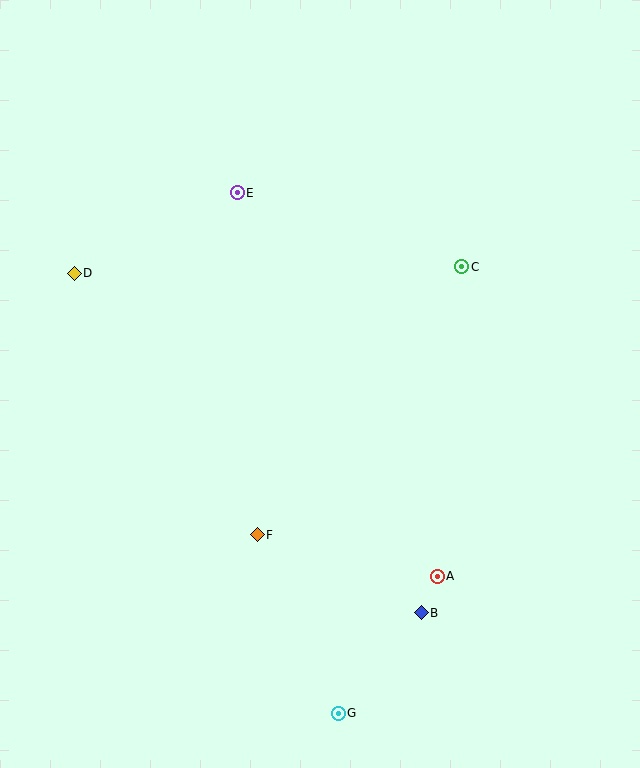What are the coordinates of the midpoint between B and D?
The midpoint between B and D is at (248, 443).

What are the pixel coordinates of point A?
Point A is at (437, 576).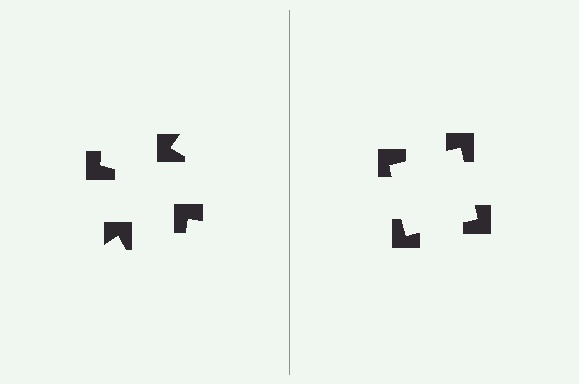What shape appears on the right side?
An illusory square.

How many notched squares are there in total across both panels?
8 — 4 on each side.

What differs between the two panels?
The notched squares are positioned identically on both sides; only the wedge orientations differ. On the right they align to a square; on the left they are misaligned.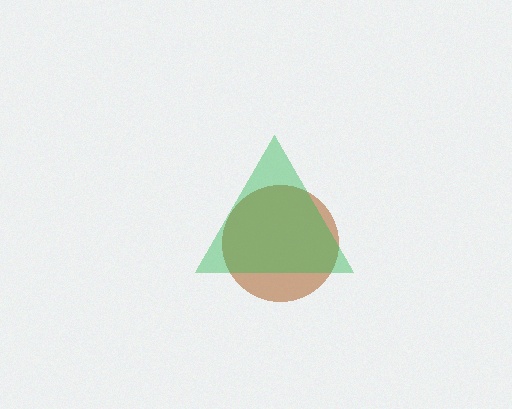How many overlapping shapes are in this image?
There are 2 overlapping shapes in the image.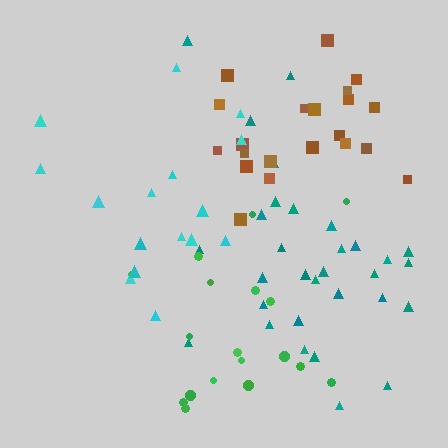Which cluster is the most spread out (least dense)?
Cyan.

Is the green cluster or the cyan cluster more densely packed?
Green.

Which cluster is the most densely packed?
Brown.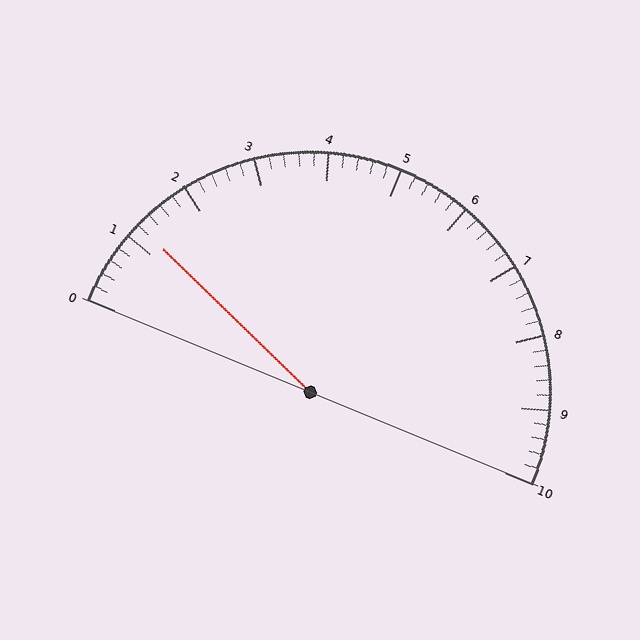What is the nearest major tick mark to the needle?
The nearest major tick mark is 1.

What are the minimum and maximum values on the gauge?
The gauge ranges from 0 to 10.